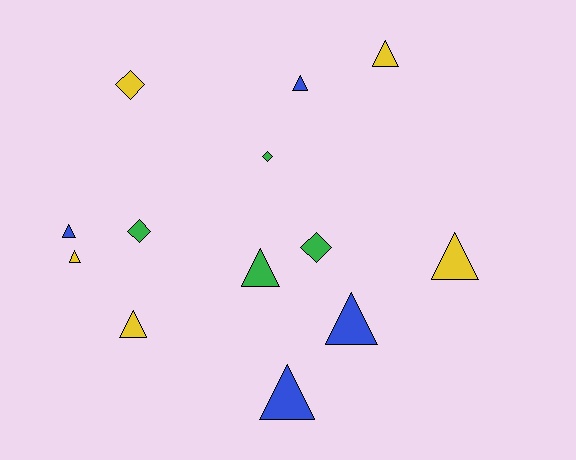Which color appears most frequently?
Yellow, with 5 objects.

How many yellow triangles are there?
There are 4 yellow triangles.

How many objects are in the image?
There are 13 objects.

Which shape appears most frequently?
Triangle, with 9 objects.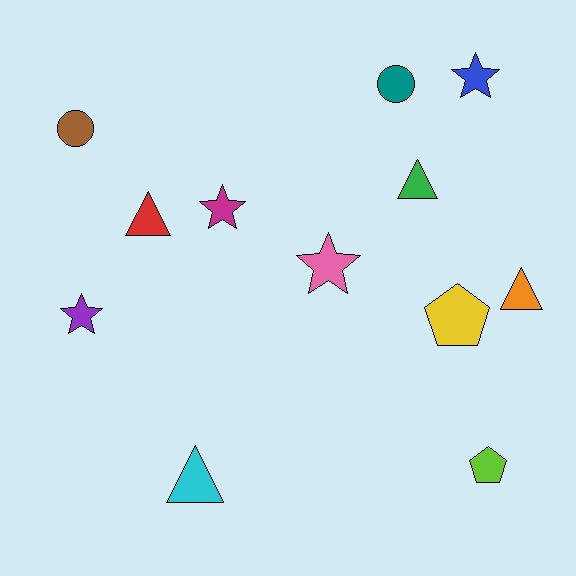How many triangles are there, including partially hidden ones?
There are 4 triangles.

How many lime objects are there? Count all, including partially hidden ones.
There is 1 lime object.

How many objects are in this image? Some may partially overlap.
There are 12 objects.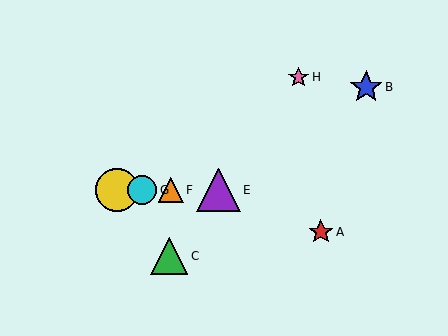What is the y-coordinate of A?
Object A is at y≈232.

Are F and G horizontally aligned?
Yes, both are at y≈190.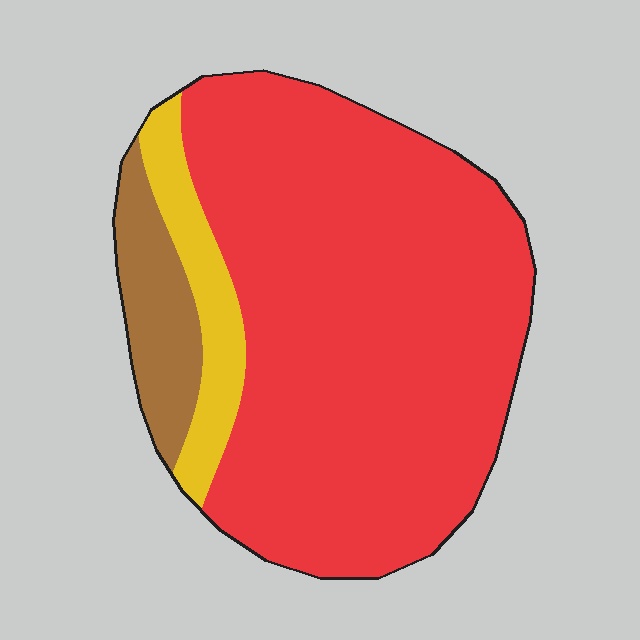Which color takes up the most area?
Red, at roughly 80%.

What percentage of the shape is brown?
Brown takes up about one tenth (1/10) of the shape.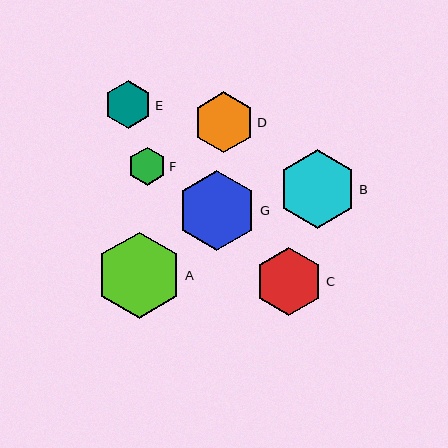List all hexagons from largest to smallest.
From largest to smallest: A, G, B, C, D, E, F.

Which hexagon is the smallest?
Hexagon F is the smallest with a size of approximately 38 pixels.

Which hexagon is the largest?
Hexagon A is the largest with a size of approximately 86 pixels.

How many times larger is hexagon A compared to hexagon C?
Hexagon A is approximately 1.3 times the size of hexagon C.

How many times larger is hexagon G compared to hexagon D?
Hexagon G is approximately 1.3 times the size of hexagon D.